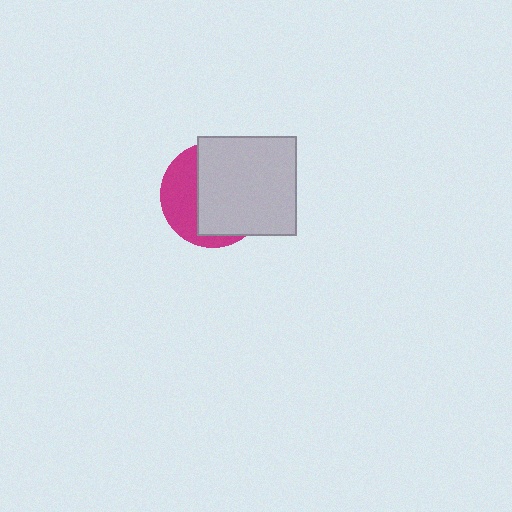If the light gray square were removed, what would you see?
You would see the complete magenta circle.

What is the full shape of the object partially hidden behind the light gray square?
The partially hidden object is a magenta circle.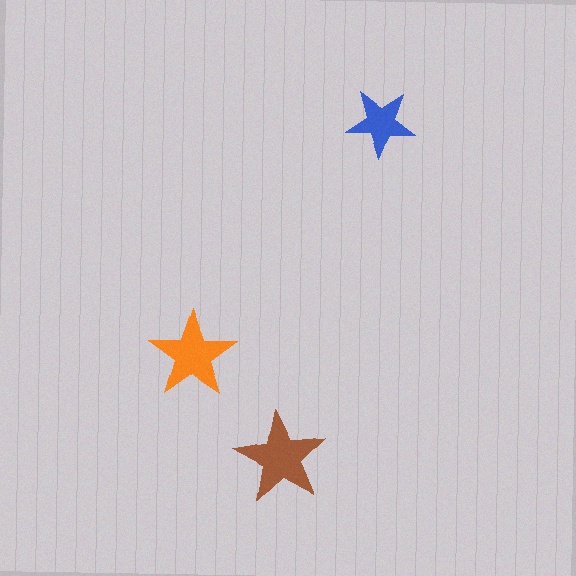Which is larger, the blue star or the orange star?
The orange one.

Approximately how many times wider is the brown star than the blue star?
About 1.5 times wider.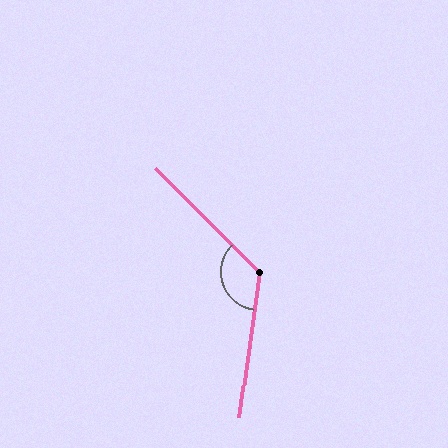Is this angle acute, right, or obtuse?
It is obtuse.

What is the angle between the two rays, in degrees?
Approximately 127 degrees.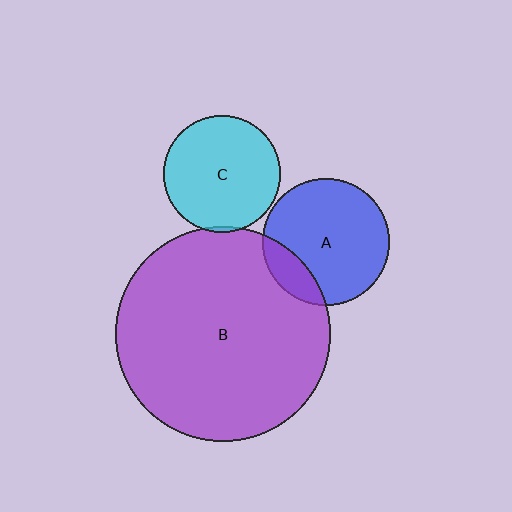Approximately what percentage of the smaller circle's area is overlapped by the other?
Approximately 5%.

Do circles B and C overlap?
Yes.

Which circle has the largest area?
Circle B (purple).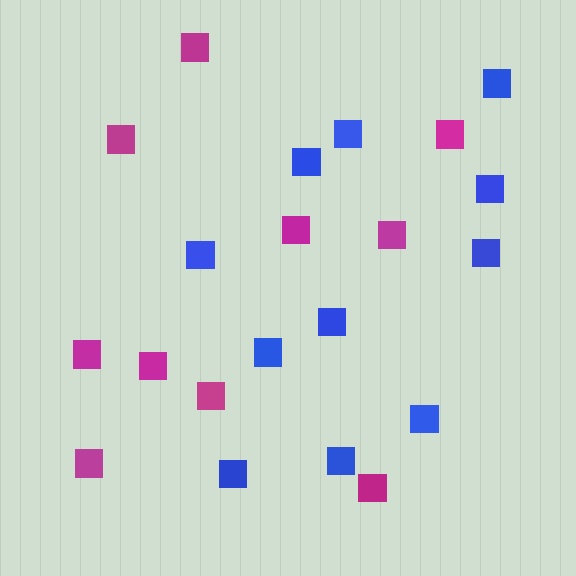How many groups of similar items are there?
There are 2 groups: one group of blue squares (11) and one group of magenta squares (10).